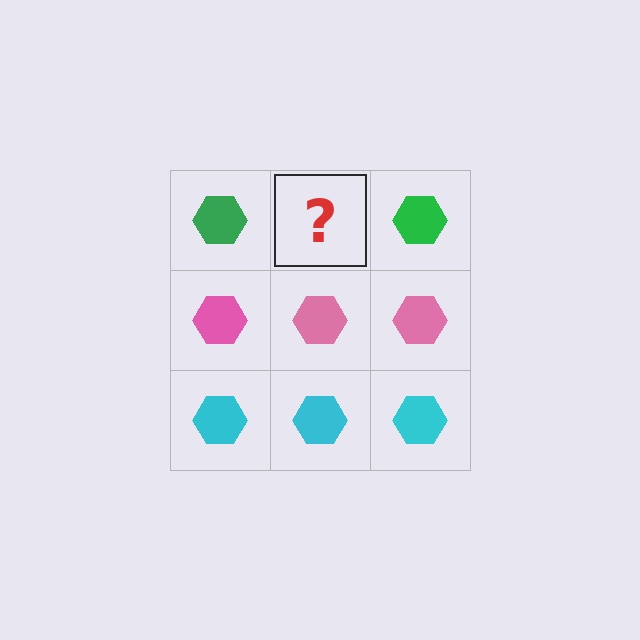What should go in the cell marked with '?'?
The missing cell should contain a green hexagon.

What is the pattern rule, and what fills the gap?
The rule is that each row has a consistent color. The gap should be filled with a green hexagon.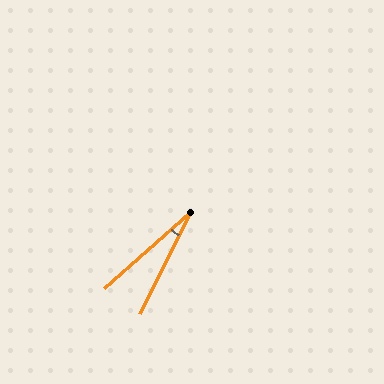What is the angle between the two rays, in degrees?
Approximately 22 degrees.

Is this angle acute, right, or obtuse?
It is acute.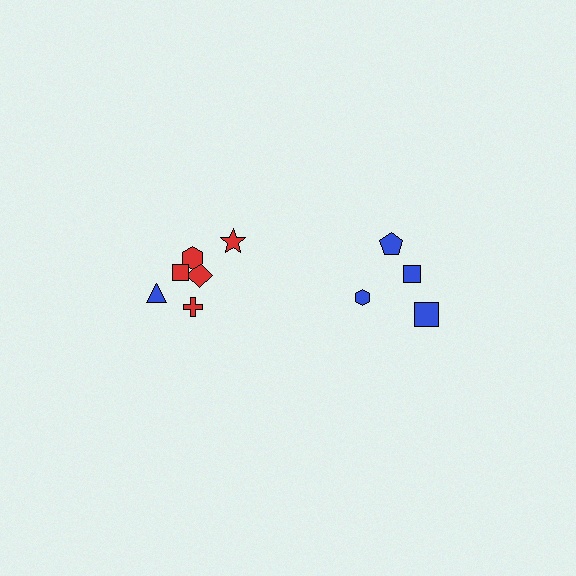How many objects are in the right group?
There are 4 objects.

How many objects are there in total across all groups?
There are 10 objects.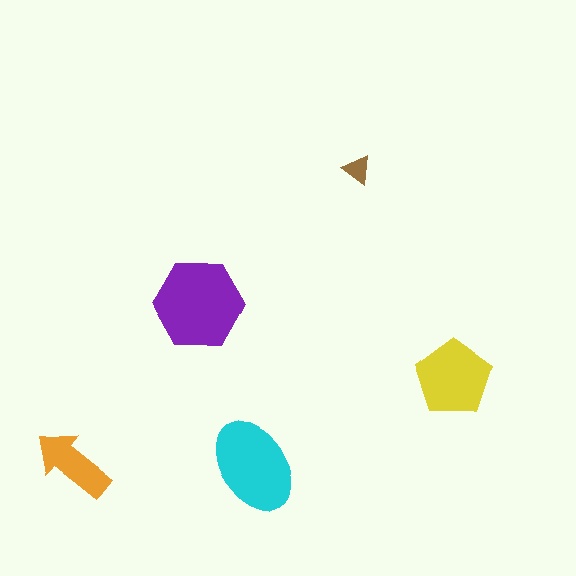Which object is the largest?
The purple hexagon.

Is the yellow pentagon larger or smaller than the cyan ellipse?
Smaller.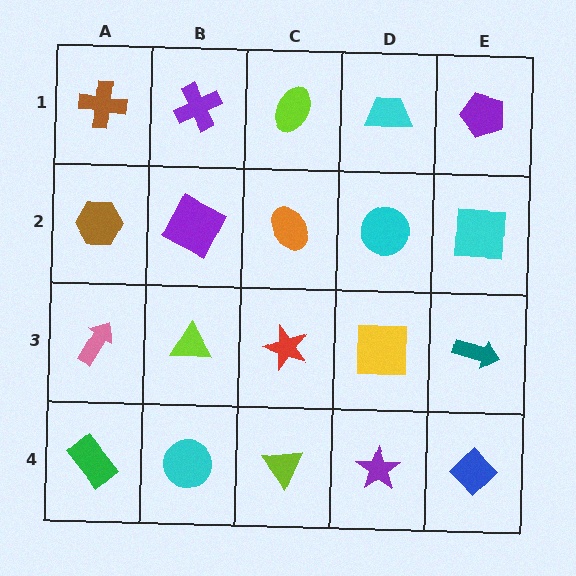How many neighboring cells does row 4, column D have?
3.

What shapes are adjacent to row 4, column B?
A lime triangle (row 3, column B), a green rectangle (row 4, column A), a lime triangle (row 4, column C).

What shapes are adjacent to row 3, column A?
A brown hexagon (row 2, column A), a green rectangle (row 4, column A), a lime triangle (row 3, column B).